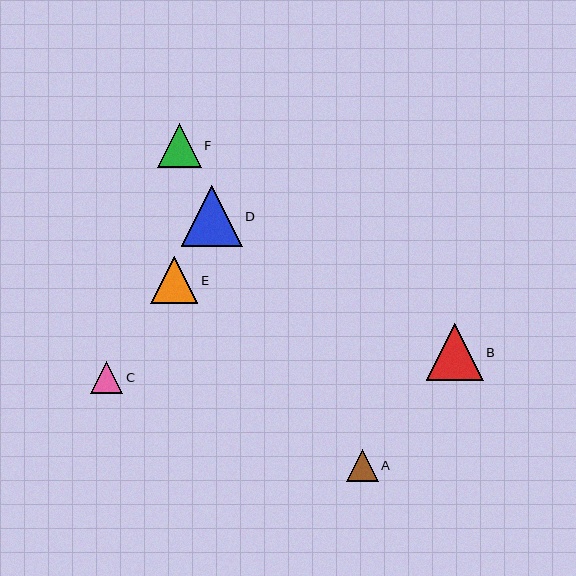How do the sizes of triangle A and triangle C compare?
Triangle A and triangle C are approximately the same size.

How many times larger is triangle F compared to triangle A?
Triangle F is approximately 1.4 times the size of triangle A.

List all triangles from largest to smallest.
From largest to smallest: D, B, E, F, A, C.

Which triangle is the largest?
Triangle D is the largest with a size of approximately 60 pixels.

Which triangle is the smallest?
Triangle C is the smallest with a size of approximately 32 pixels.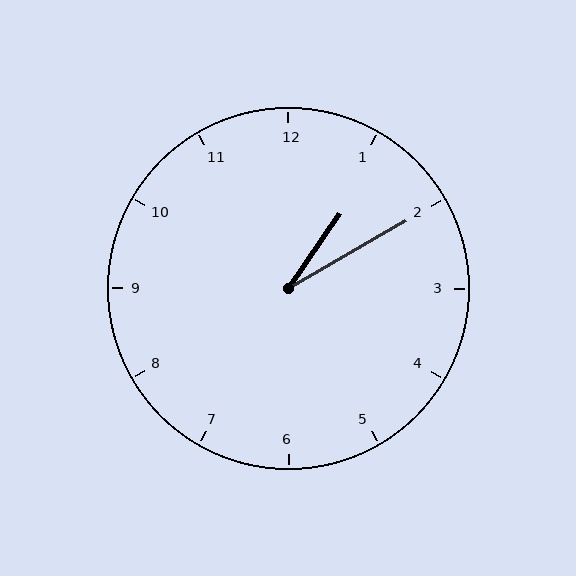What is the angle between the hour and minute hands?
Approximately 25 degrees.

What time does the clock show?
1:10.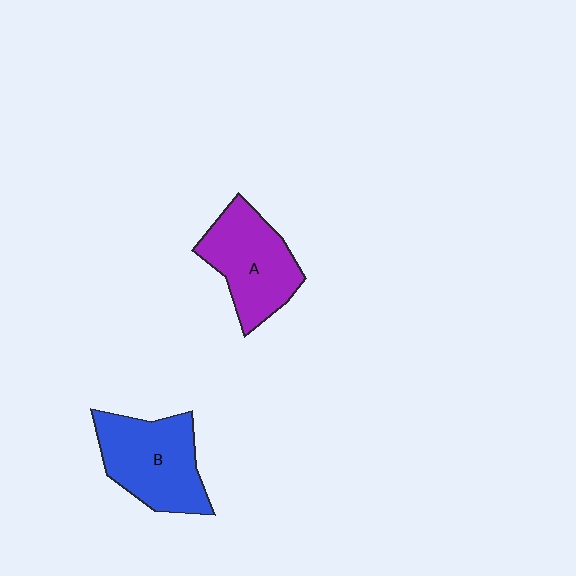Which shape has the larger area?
Shape B (blue).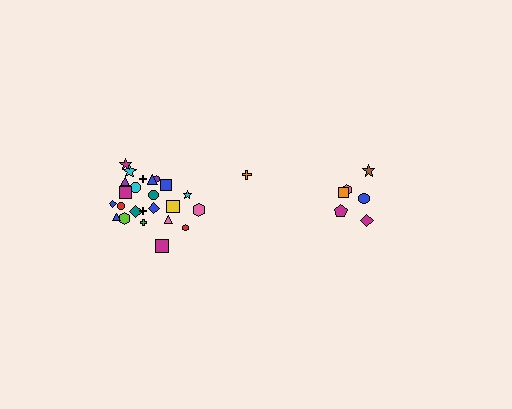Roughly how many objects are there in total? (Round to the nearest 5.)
Roughly 30 objects in total.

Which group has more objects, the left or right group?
The left group.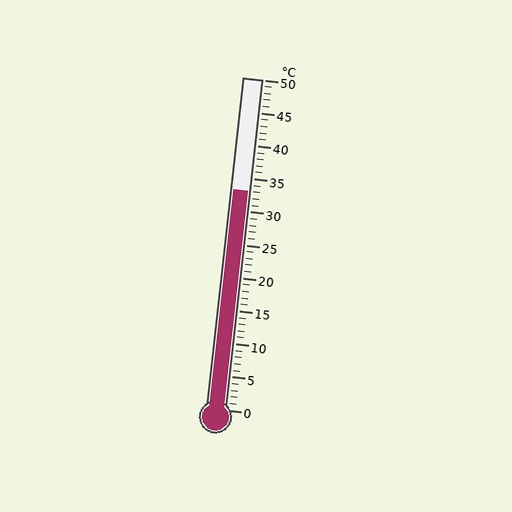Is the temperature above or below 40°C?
The temperature is below 40°C.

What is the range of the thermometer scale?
The thermometer scale ranges from 0°C to 50°C.